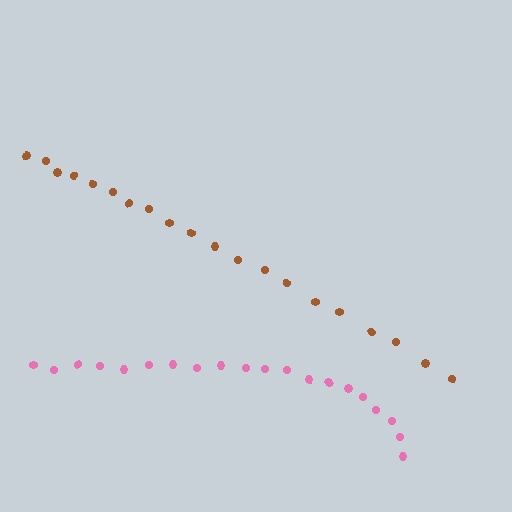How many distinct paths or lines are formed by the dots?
There are 2 distinct paths.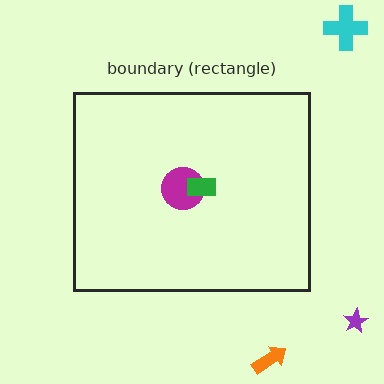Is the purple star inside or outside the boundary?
Outside.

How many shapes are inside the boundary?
2 inside, 3 outside.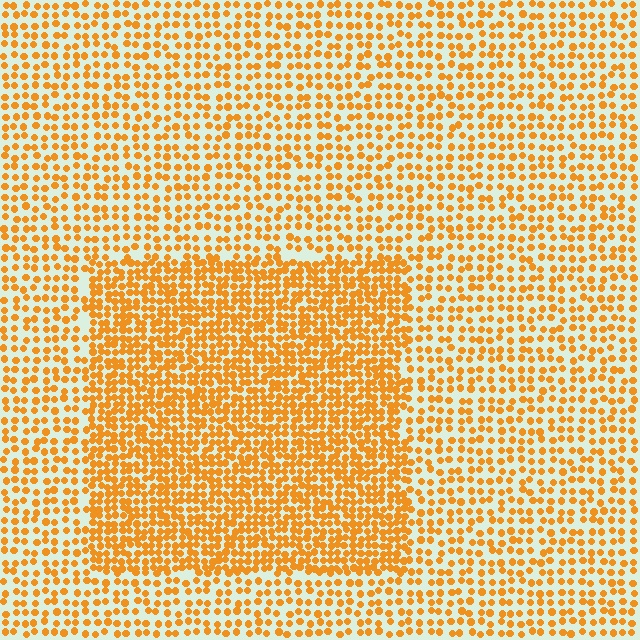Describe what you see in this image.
The image contains small orange elements arranged at two different densities. A rectangle-shaped region is visible where the elements are more densely packed than the surrounding area.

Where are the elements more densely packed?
The elements are more densely packed inside the rectangle boundary.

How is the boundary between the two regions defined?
The boundary is defined by a change in element density (approximately 1.9x ratio). All elements are the same color, size, and shape.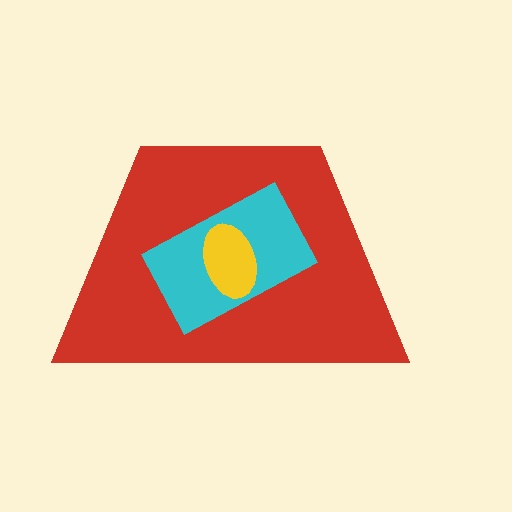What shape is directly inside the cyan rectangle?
The yellow ellipse.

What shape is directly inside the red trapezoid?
The cyan rectangle.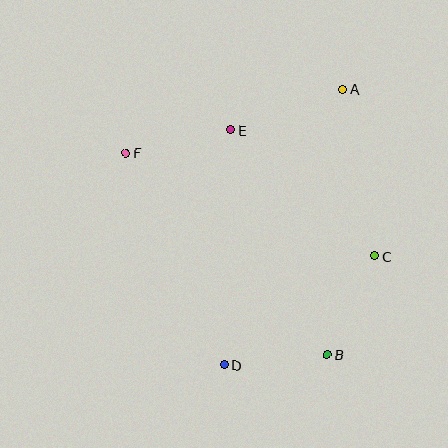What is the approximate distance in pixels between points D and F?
The distance between D and F is approximately 233 pixels.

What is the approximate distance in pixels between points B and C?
The distance between B and C is approximately 109 pixels.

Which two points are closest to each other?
Points B and D are closest to each other.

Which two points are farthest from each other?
Points A and D are farthest from each other.